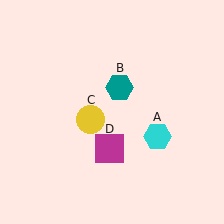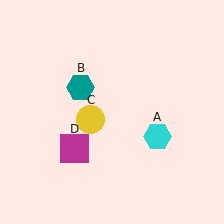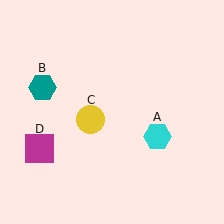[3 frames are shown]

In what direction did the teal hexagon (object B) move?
The teal hexagon (object B) moved left.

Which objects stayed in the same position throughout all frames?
Cyan hexagon (object A) and yellow circle (object C) remained stationary.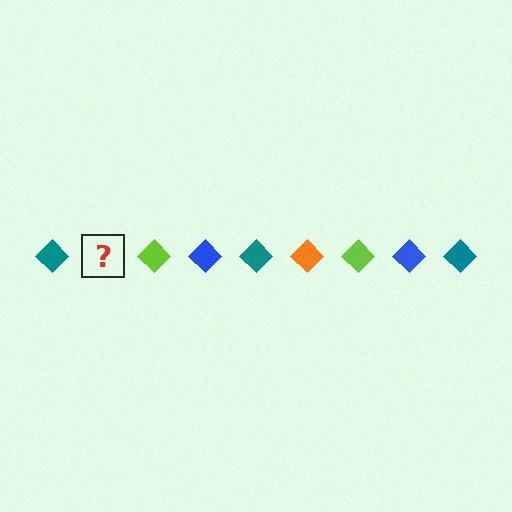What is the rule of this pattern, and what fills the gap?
The rule is that the pattern cycles through teal, orange, lime, blue diamonds. The gap should be filled with an orange diamond.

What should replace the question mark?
The question mark should be replaced with an orange diamond.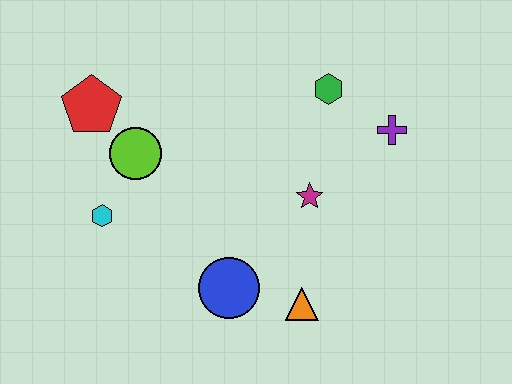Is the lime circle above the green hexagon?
No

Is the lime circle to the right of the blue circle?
No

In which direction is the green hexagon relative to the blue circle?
The green hexagon is above the blue circle.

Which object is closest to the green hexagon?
The purple cross is closest to the green hexagon.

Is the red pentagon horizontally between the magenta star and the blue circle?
No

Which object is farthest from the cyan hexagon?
The purple cross is farthest from the cyan hexagon.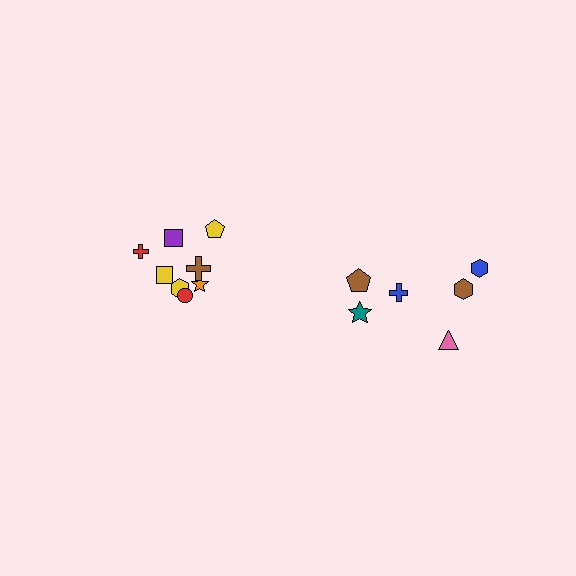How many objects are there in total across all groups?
There are 14 objects.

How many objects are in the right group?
There are 6 objects.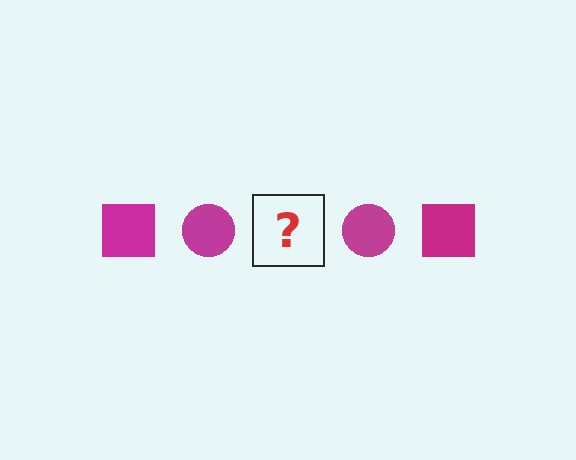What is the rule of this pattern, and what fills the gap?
The rule is that the pattern cycles through square, circle shapes in magenta. The gap should be filled with a magenta square.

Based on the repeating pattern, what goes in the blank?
The blank should be a magenta square.